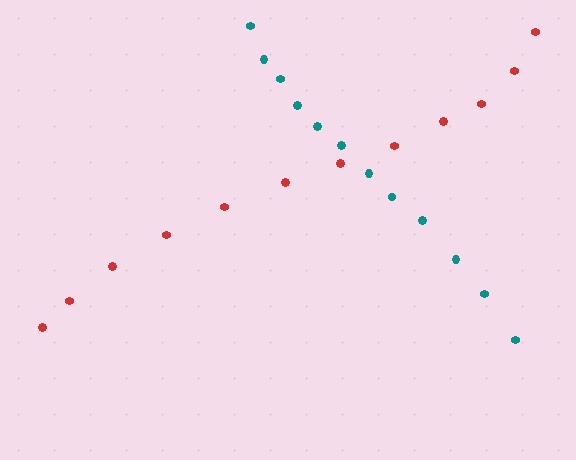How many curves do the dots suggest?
There are 2 distinct paths.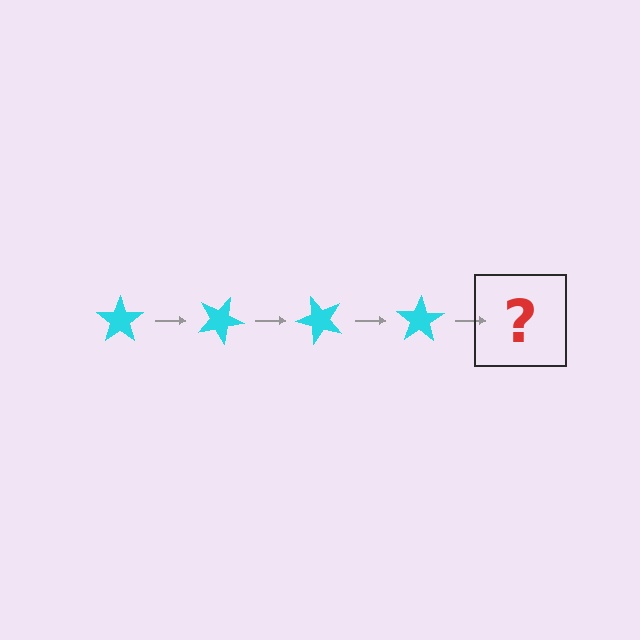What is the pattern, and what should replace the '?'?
The pattern is that the star rotates 25 degrees each step. The '?' should be a cyan star rotated 100 degrees.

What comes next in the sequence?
The next element should be a cyan star rotated 100 degrees.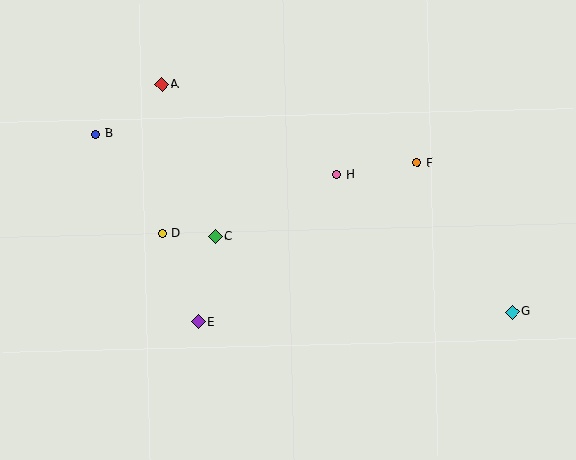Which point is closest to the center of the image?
Point C at (216, 236) is closest to the center.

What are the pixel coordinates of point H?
Point H is at (337, 175).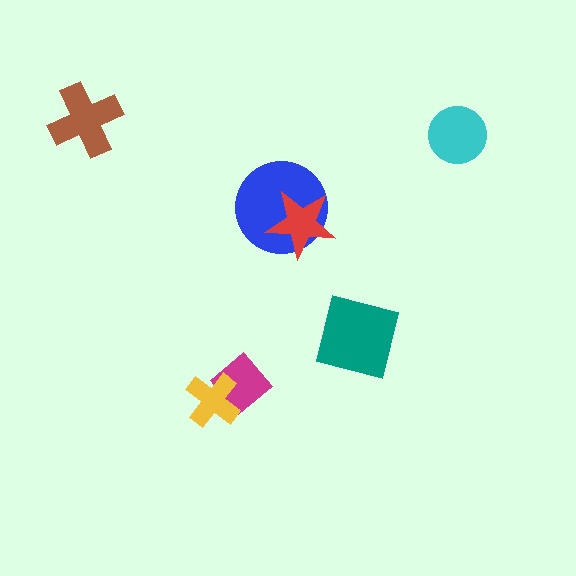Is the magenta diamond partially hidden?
Yes, it is partially covered by another shape.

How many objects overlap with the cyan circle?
0 objects overlap with the cyan circle.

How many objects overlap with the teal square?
0 objects overlap with the teal square.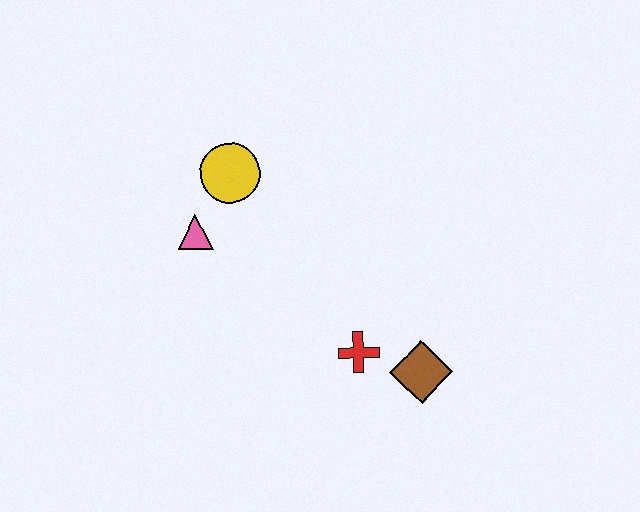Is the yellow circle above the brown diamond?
Yes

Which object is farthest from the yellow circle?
The brown diamond is farthest from the yellow circle.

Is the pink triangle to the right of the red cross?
No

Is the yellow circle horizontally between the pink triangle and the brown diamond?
Yes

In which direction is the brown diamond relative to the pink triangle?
The brown diamond is to the right of the pink triangle.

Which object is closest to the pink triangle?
The yellow circle is closest to the pink triangle.